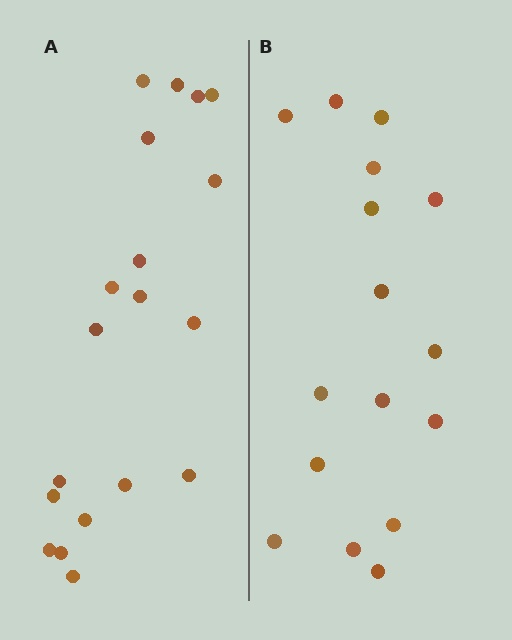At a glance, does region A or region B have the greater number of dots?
Region A (the left region) has more dots.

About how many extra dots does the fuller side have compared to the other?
Region A has just a few more — roughly 2 or 3 more dots than region B.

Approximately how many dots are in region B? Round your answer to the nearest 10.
About 20 dots. (The exact count is 16, which rounds to 20.)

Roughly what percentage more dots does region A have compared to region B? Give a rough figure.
About 20% more.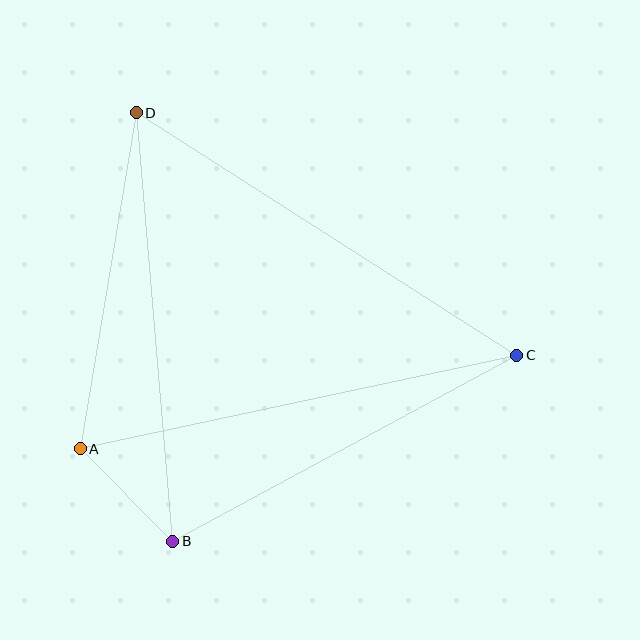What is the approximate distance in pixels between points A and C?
The distance between A and C is approximately 446 pixels.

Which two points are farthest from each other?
Points C and D are farthest from each other.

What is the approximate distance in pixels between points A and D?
The distance between A and D is approximately 341 pixels.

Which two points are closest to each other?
Points A and B are closest to each other.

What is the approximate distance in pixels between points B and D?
The distance between B and D is approximately 430 pixels.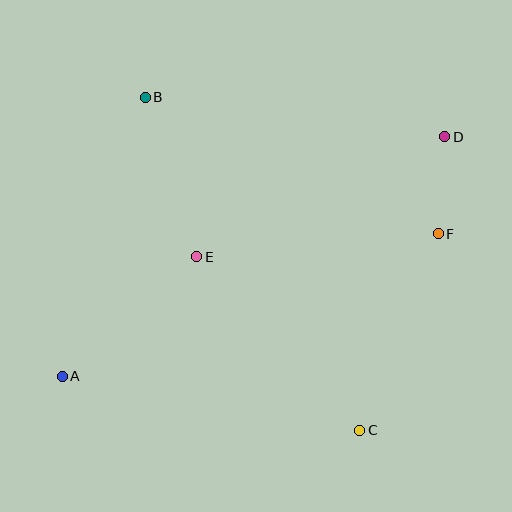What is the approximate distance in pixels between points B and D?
The distance between B and D is approximately 302 pixels.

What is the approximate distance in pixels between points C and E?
The distance between C and E is approximately 238 pixels.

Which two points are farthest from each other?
Points A and D are farthest from each other.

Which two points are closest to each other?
Points D and F are closest to each other.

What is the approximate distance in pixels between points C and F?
The distance between C and F is approximately 212 pixels.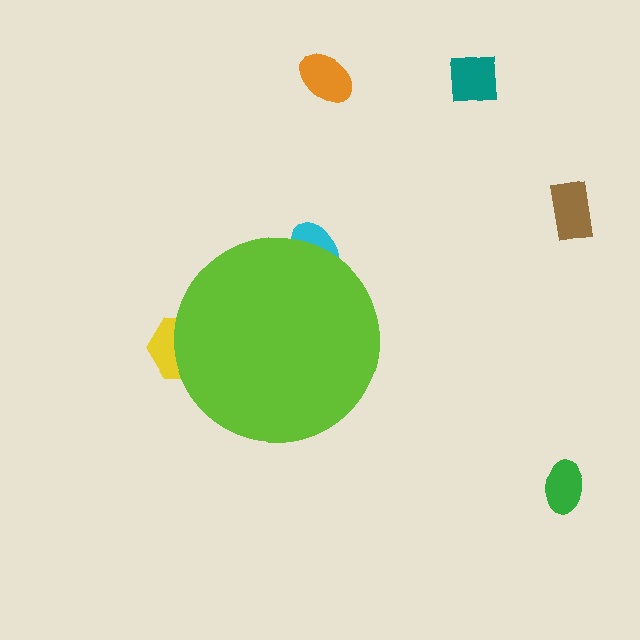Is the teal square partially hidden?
No, the teal square is fully visible.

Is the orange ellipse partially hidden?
No, the orange ellipse is fully visible.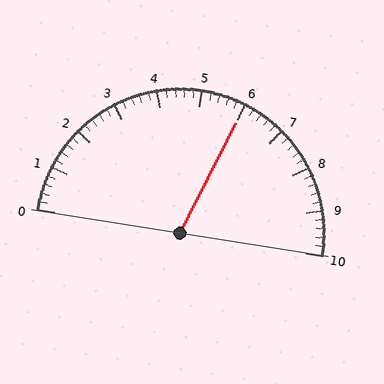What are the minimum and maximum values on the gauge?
The gauge ranges from 0 to 10.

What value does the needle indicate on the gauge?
The needle indicates approximately 6.0.